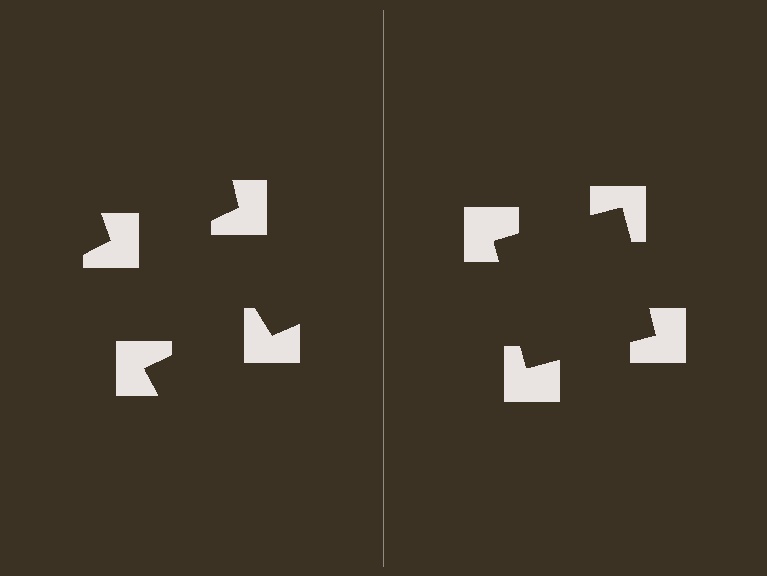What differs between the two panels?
The notched squares are positioned identically on both sides; only the wedge orientations differ. On the right they align to a square; on the left they are misaligned.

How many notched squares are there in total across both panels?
8 — 4 on each side.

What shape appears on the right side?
An illusory square.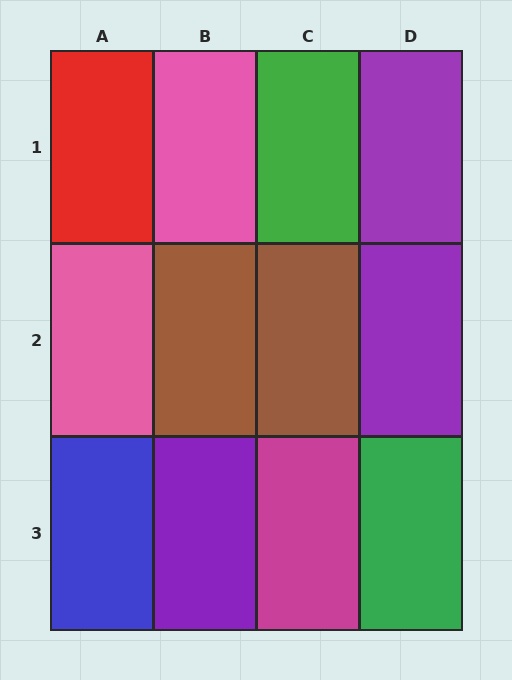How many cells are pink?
2 cells are pink.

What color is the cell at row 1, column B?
Pink.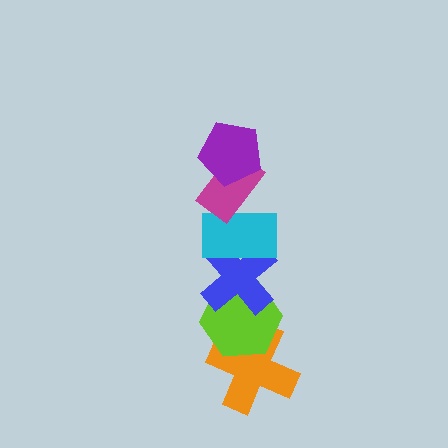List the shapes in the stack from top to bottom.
From top to bottom: the purple pentagon, the magenta rectangle, the cyan rectangle, the blue cross, the lime hexagon, the orange cross.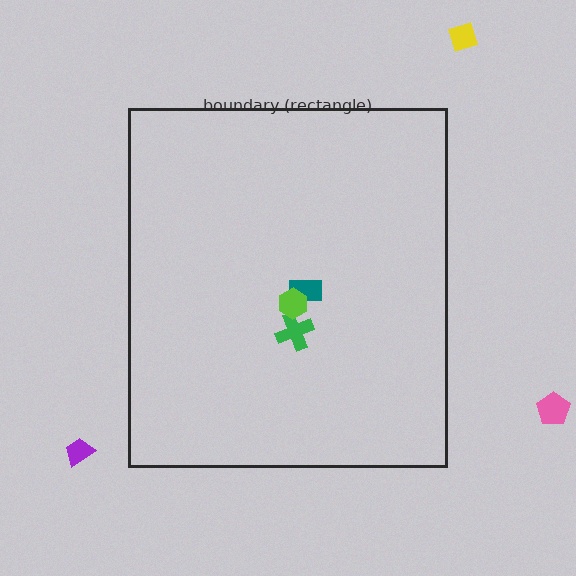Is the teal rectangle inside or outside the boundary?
Inside.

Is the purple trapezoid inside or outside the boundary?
Outside.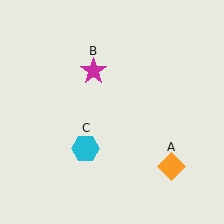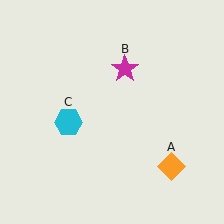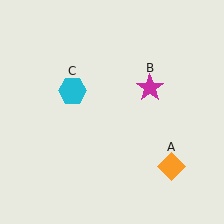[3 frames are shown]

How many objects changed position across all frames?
2 objects changed position: magenta star (object B), cyan hexagon (object C).